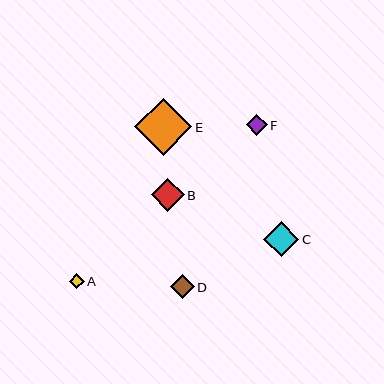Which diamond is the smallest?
Diamond A is the smallest with a size of approximately 15 pixels.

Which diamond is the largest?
Diamond E is the largest with a size of approximately 57 pixels.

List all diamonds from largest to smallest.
From largest to smallest: E, C, B, D, F, A.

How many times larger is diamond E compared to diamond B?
Diamond E is approximately 1.7 times the size of diamond B.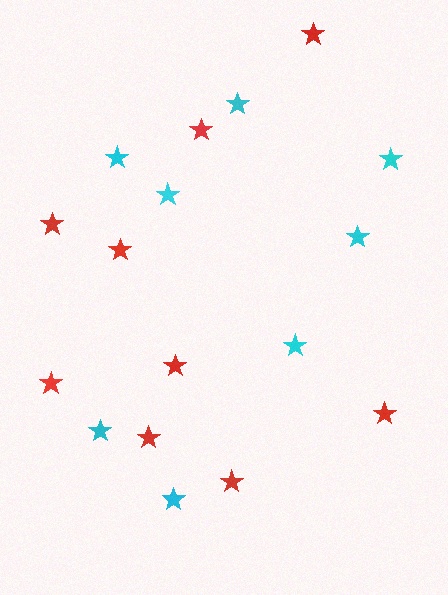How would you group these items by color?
There are 2 groups: one group of red stars (9) and one group of cyan stars (8).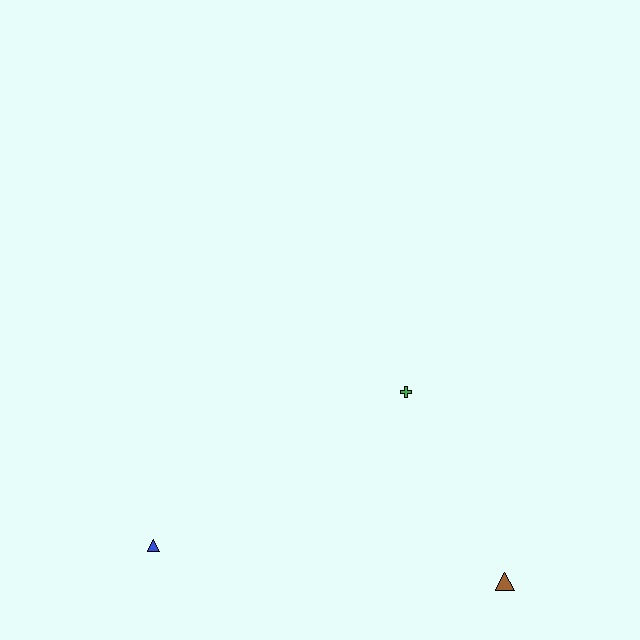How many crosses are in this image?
There is 1 cross.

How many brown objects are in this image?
There is 1 brown object.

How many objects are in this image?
There are 3 objects.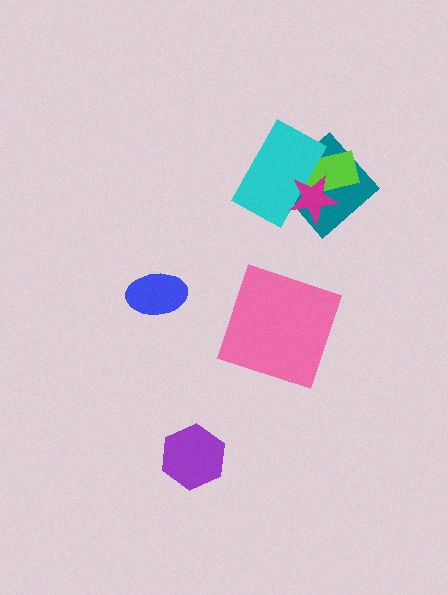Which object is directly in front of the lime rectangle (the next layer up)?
The cyan rectangle is directly in front of the lime rectangle.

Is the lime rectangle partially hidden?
Yes, it is partially covered by another shape.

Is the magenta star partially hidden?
No, no other shape covers it.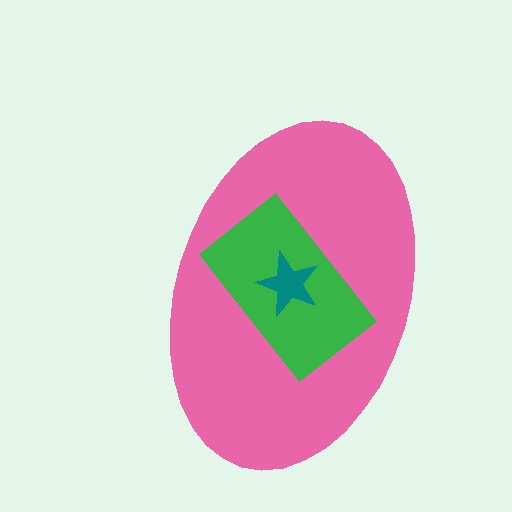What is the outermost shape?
The pink ellipse.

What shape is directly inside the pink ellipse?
The green rectangle.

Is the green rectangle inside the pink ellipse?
Yes.